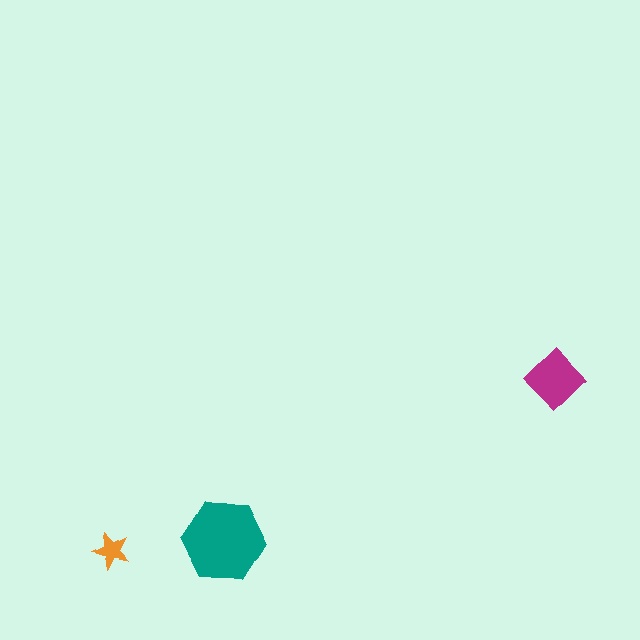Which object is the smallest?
The orange star.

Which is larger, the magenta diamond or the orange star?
The magenta diamond.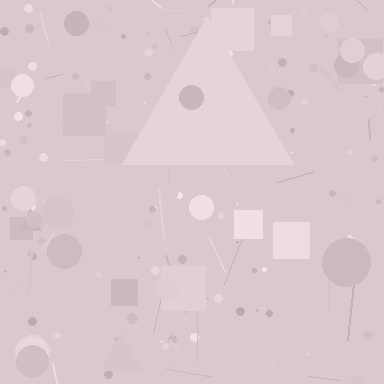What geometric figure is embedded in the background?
A triangle is embedded in the background.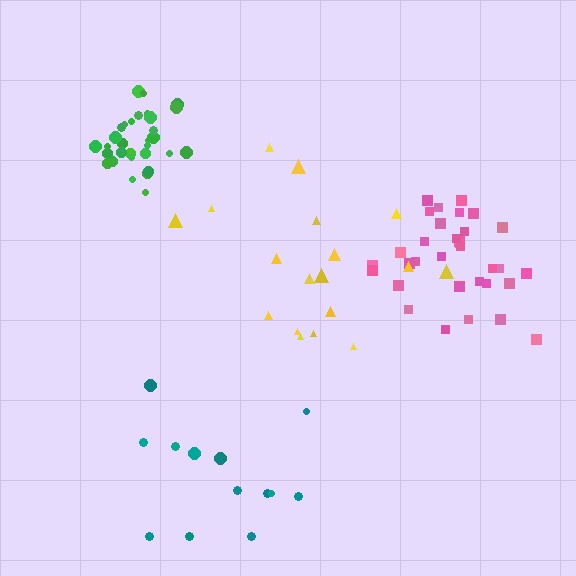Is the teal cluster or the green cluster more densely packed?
Green.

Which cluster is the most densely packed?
Green.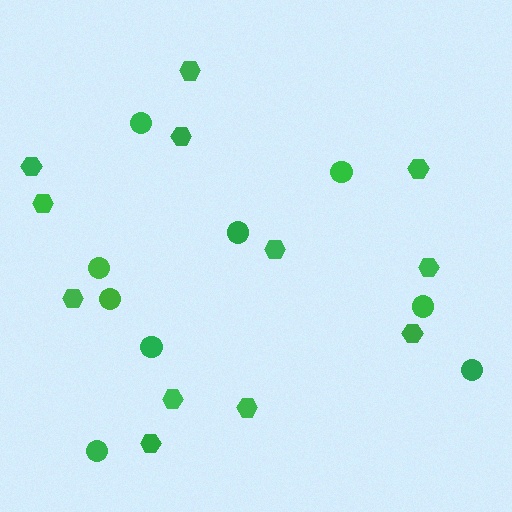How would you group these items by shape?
There are 2 groups: one group of circles (9) and one group of hexagons (12).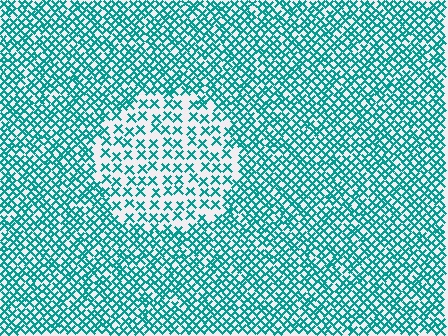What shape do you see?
I see a circle.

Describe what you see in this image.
The image contains small teal elements arranged at two different densities. A circle-shaped region is visible where the elements are less densely packed than the surrounding area.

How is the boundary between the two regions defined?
The boundary is defined by a change in element density (approximately 2.1x ratio). All elements are the same color, size, and shape.